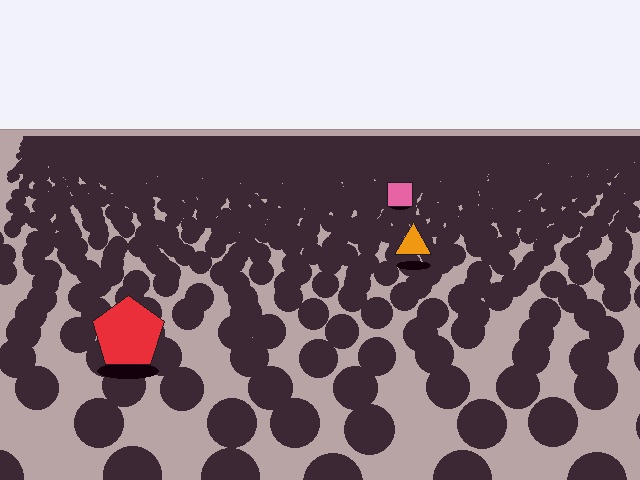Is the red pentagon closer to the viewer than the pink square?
Yes. The red pentagon is closer — you can tell from the texture gradient: the ground texture is coarser near it.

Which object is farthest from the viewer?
The pink square is farthest from the viewer. It appears smaller and the ground texture around it is denser.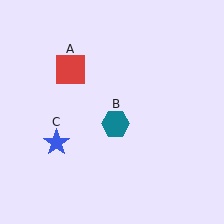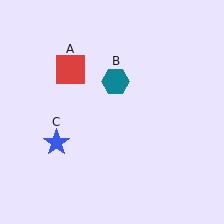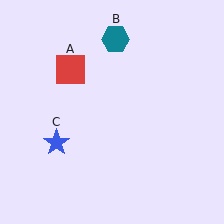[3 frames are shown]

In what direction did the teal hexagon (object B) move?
The teal hexagon (object B) moved up.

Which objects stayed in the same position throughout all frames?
Red square (object A) and blue star (object C) remained stationary.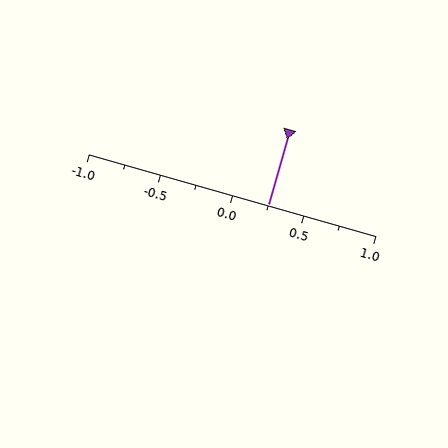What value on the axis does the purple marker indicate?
The marker indicates approximately 0.25.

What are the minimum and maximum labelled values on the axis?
The axis runs from -1.0 to 1.0.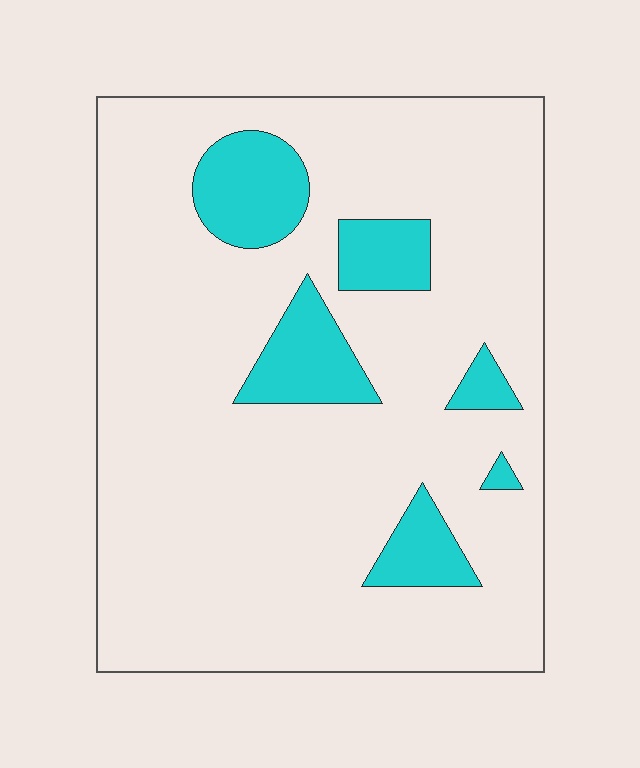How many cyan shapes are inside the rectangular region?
6.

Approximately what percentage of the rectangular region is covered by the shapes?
Approximately 15%.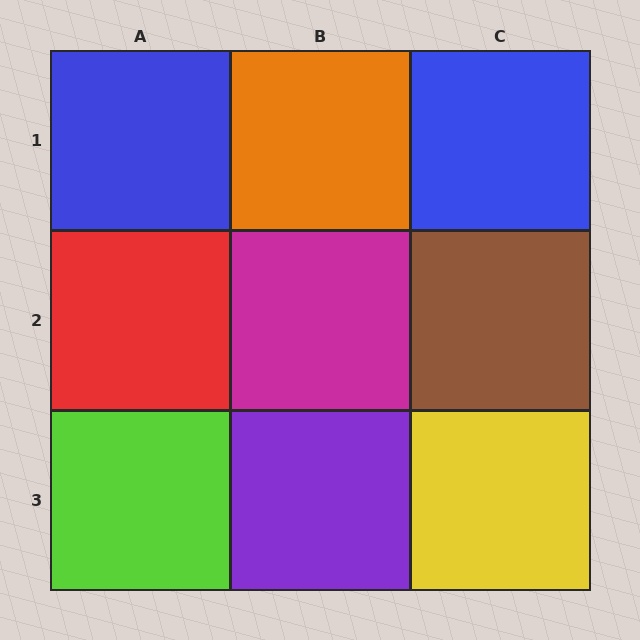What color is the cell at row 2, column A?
Red.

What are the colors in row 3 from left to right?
Lime, purple, yellow.